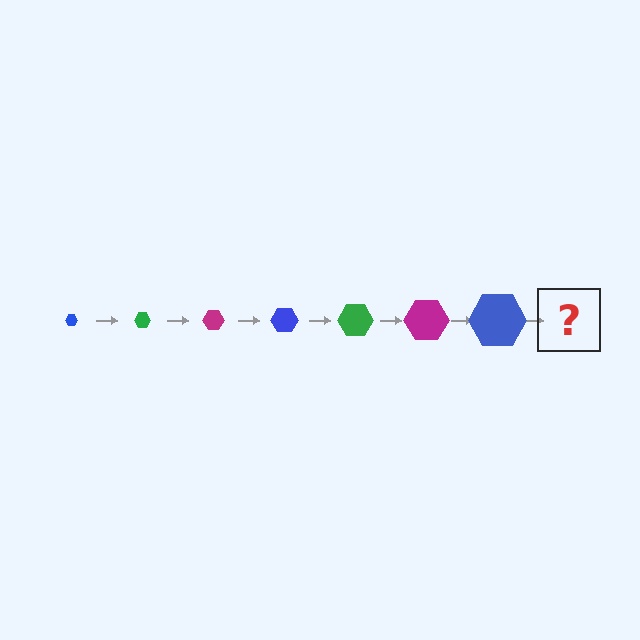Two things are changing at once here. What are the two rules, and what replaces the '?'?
The two rules are that the hexagon grows larger each step and the color cycles through blue, green, and magenta. The '?' should be a green hexagon, larger than the previous one.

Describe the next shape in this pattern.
It should be a green hexagon, larger than the previous one.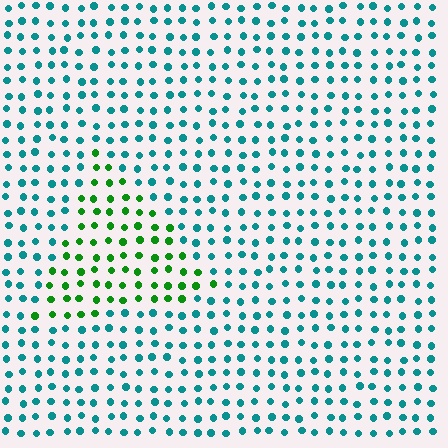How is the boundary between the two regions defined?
The boundary is defined purely by a slight shift in hue (about 56 degrees). Spacing, size, and orientation are identical on both sides.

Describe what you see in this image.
The image is filled with small teal elements in a uniform arrangement. A triangle-shaped region is visible where the elements are tinted to a slightly different hue, forming a subtle color boundary.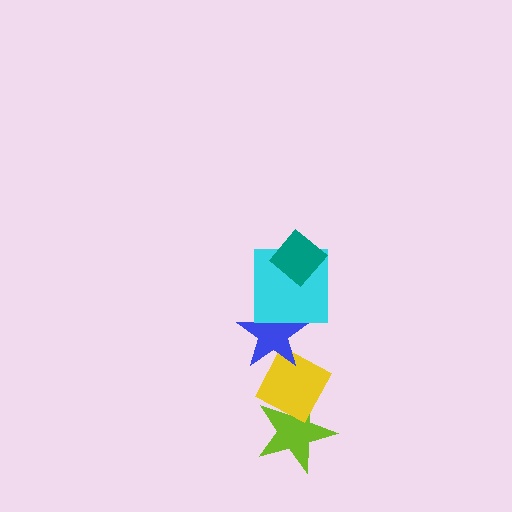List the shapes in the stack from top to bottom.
From top to bottom: the teal diamond, the cyan square, the blue star, the yellow diamond, the lime star.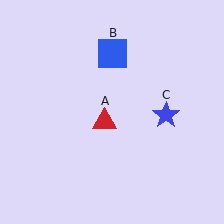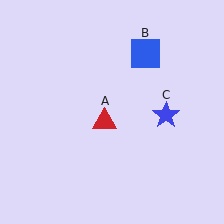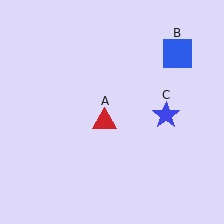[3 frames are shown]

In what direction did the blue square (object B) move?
The blue square (object B) moved right.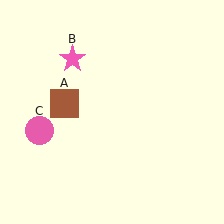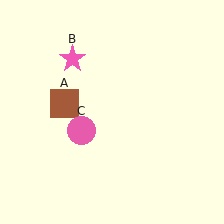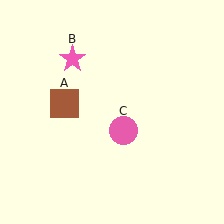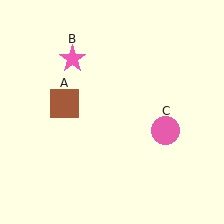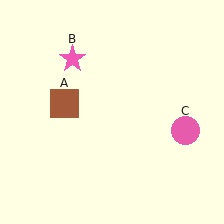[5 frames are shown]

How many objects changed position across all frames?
1 object changed position: pink circle (object C).